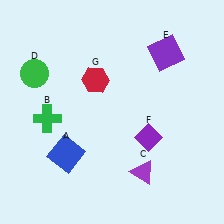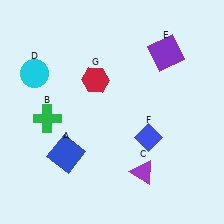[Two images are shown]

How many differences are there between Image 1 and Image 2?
There are 2 differences between the two images.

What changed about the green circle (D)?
In Image 1, D is green. In Image 2, it changed to cyan.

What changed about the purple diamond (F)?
In Image 1, F is purple. In Image 2, it changed to blue.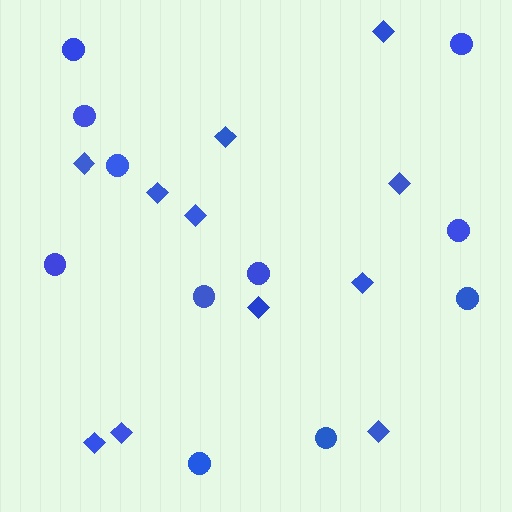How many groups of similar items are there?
There are 2 groups: one group of diamonds (11) and one group of circles (11).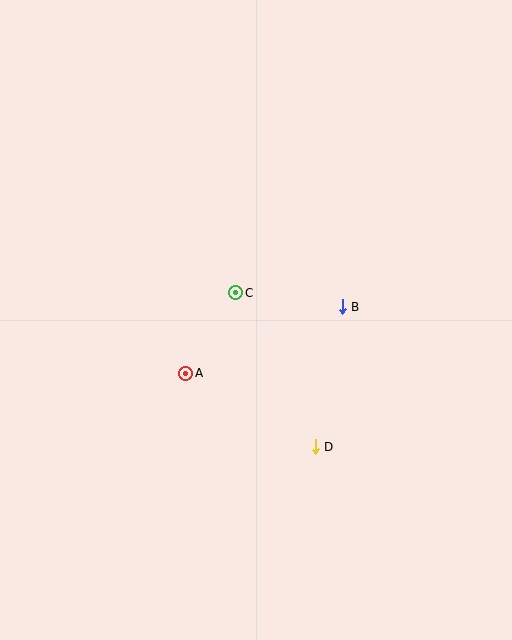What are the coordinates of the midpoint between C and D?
The midpoint between C and D is at (275, 370).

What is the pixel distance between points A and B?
The distance between A and B is 170 pixels.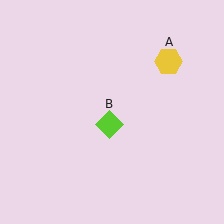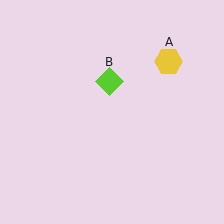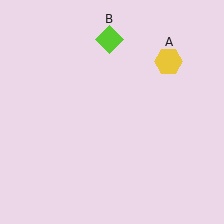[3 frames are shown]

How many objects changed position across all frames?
1 object changed position: lime diamond (object B).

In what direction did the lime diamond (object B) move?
The lime diamond (object B) moved up.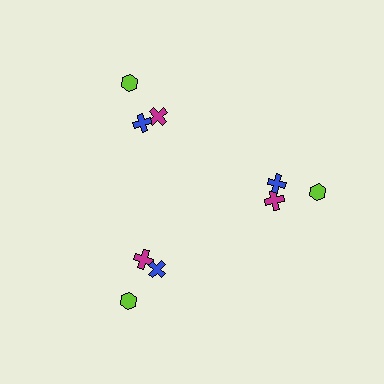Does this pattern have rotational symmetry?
Yes, this pattern has 3-fold rotational symmetry. It looks the same after rotating 120 degrees around the center.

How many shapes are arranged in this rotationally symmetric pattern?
There are 9 shapes, arranged in 3 groups of 3.